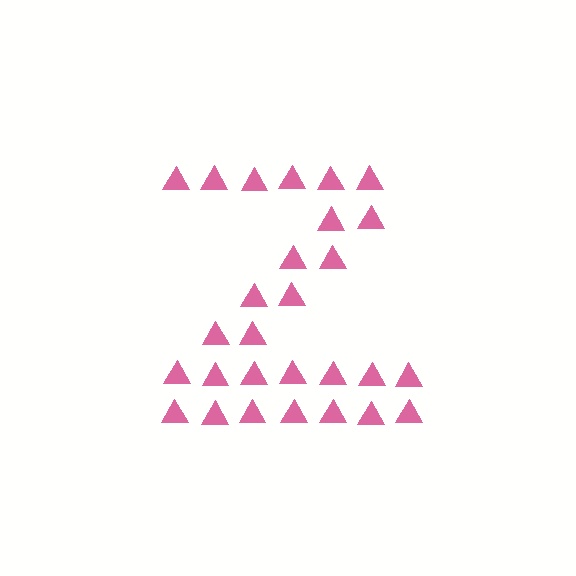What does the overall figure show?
The overall figure shows the letter Z.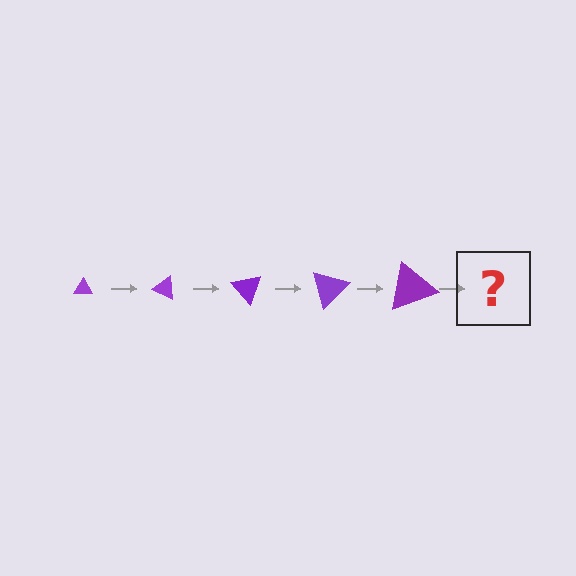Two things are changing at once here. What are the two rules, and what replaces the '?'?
The two rules are that the triangle grows larger each step and it rotates 25 degrees each step. The '?' should be a triangle, larger than the previous one and rotated 125 degrees from the start.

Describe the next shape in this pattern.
It should be a triangle, larger than the previous one and rotated 125 degrees from the start.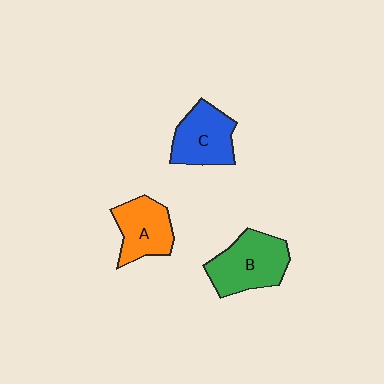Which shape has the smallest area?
Shape A (orange).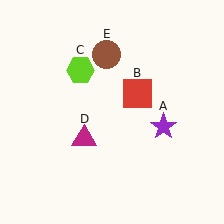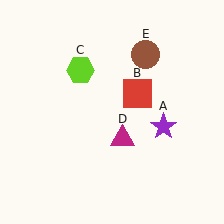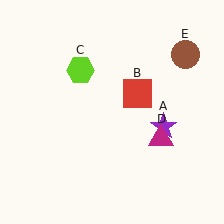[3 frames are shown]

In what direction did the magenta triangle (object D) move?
The magenta triangle (object D) moved right.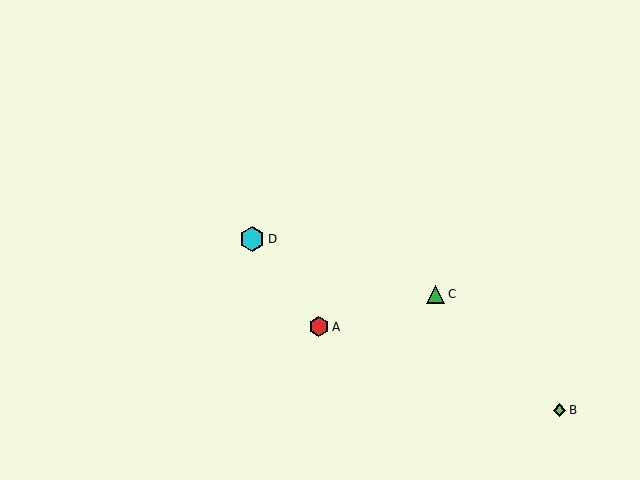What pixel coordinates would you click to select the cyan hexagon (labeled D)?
Click at (252, 239) to select the cyan hexagon D.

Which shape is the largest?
The cyan hexagon (labeled D) is the largest.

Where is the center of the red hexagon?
The center of the red hexagon is at (319, 327).